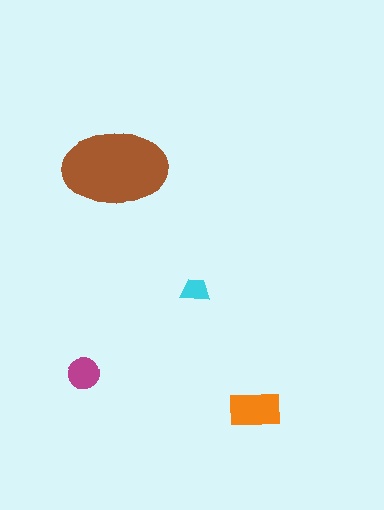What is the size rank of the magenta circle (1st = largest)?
3rd.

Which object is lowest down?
The orange rectangle is bottommost.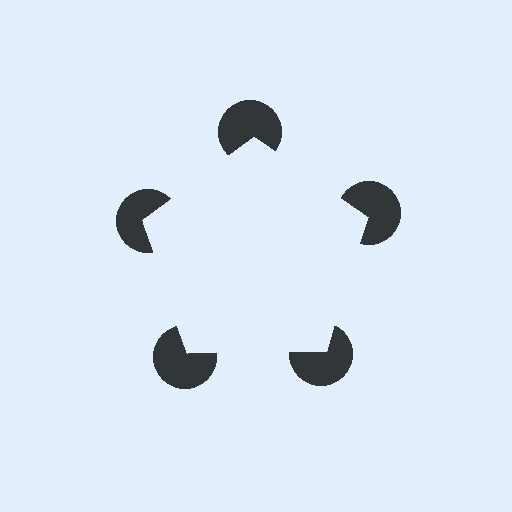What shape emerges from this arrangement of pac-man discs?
An illusory pentagon — its edges are inferred from the aligned wedge cuts in the pac-man discs, not physically drawn.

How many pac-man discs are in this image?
There are 5 — one at each vertex of the illusory pentagon.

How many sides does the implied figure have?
5 sides.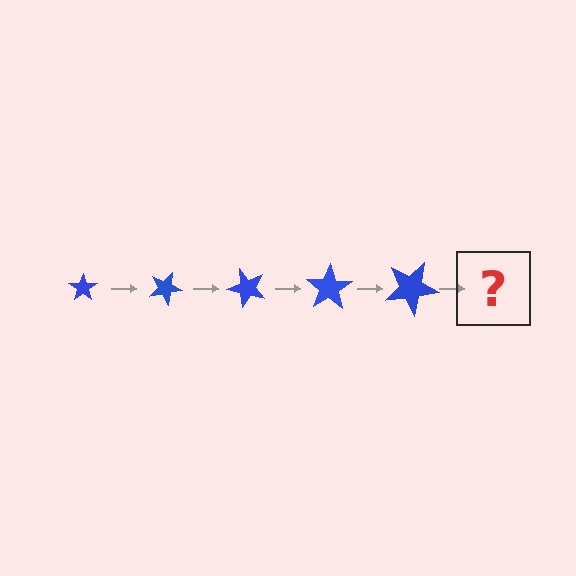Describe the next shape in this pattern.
It should be a star, larger than the previous one and rotated 125 degrees from the start.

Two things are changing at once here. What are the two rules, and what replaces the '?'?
The two rules are that the star grows larger each step and it rotates 25 degrees each step. The '?' should be a star, larger than the previous one and rotated 125 degrees from the start.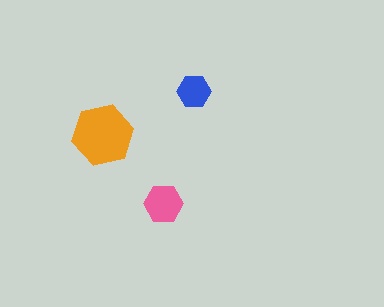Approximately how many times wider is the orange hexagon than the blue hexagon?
About 2 times wider.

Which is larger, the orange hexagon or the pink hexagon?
The orange one.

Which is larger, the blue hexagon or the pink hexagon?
The pink one.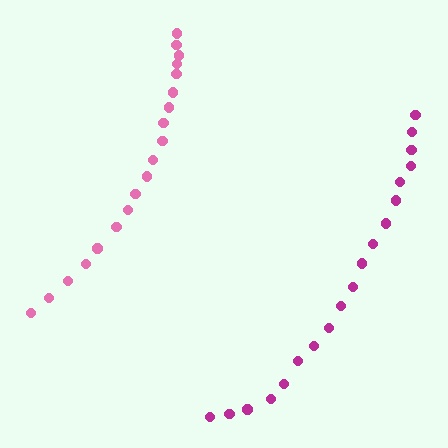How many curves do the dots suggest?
There are 2 distinct paths.